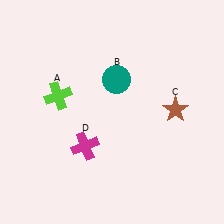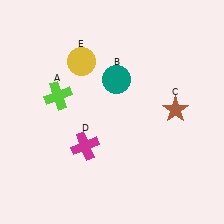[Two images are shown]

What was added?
A yellow circle (E) was added in Image 2.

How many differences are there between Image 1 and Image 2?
There is 1 difference between the two images.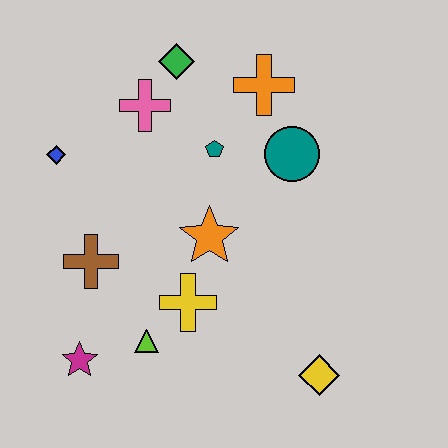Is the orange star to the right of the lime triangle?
Yes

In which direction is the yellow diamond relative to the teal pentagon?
The yellow diamond is below the teal pentagon.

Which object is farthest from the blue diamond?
The yellow diamond is farthest from the blue diamond.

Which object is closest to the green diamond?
The pink cross is closest to the green diamond.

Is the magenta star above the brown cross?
No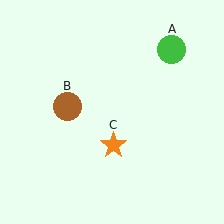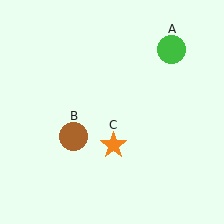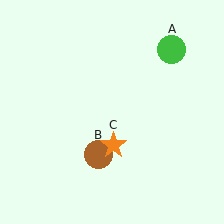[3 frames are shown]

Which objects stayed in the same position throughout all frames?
Green circle (object A) and orange star (object C) remained stationary.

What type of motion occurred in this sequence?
The brown circle (object B) rotated counterclockwise around the center of the scene.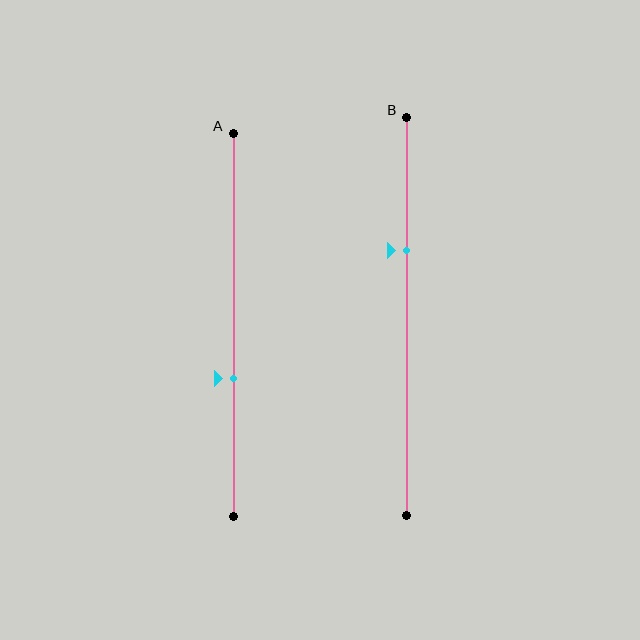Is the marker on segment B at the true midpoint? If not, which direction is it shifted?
No, the marker on segment B is shifted upward by about 17% of the segment length.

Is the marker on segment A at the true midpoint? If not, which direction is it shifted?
No, the marker on segment A is shifted downward by about 14% of the segment length.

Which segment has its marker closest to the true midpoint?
Segment A has its marker closest to the true midpoint.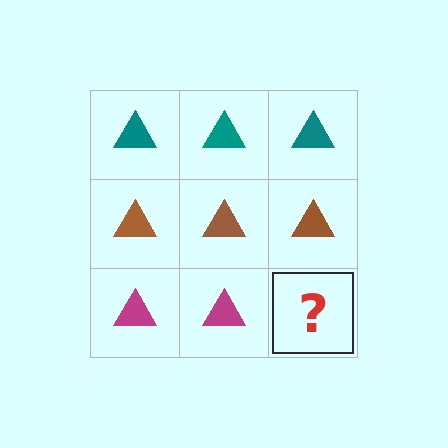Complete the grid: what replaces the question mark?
The question mark should be replaced with a magenta triangle.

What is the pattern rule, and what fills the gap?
The rule is that each row has a consistent color. The gap should be filled with a magenta triangle.